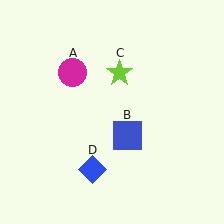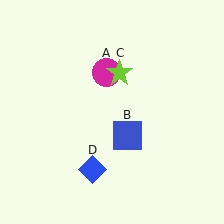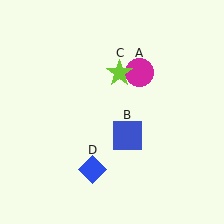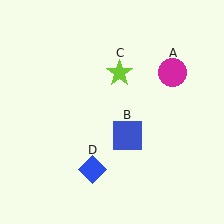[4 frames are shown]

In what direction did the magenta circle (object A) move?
The magenta circle (object A) moved right.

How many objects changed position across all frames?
1 object changed position: magenta circle (object A).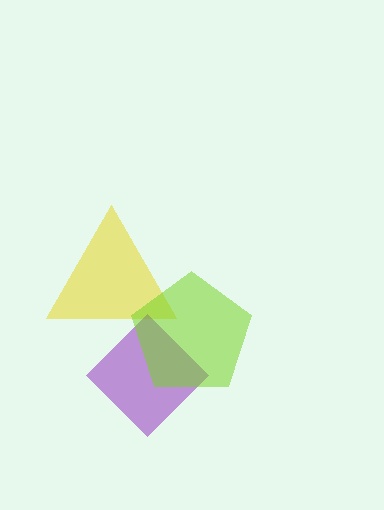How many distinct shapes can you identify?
There are 3 distinct shapes: a yellow triangle, a purple diamond, a lime pentagon.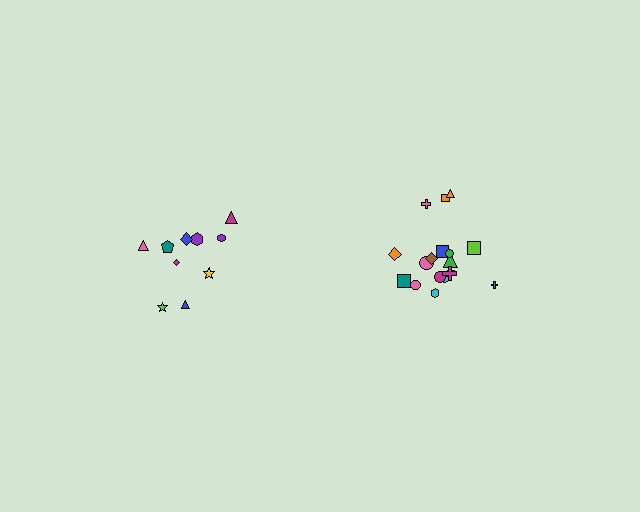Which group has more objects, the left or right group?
The right group.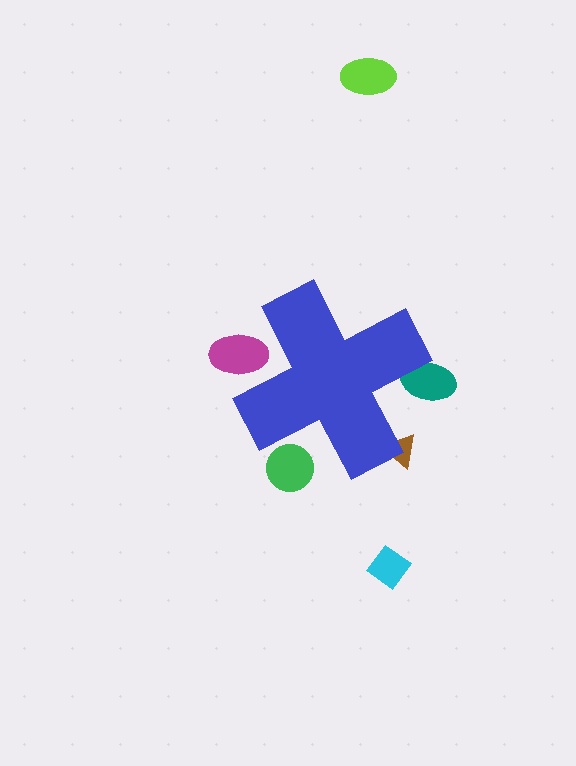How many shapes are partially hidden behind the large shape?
4 shapes are partially hidden.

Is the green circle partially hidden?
Yes, the green circle is partially hidden behind the blue cross.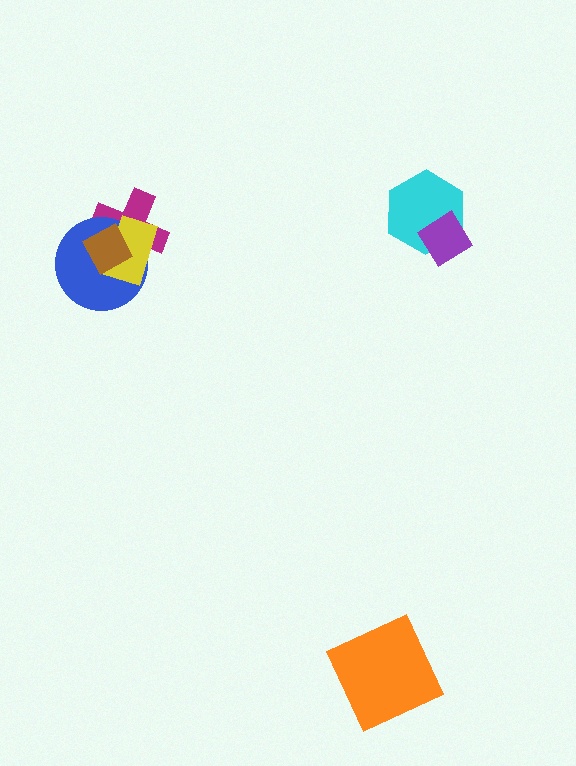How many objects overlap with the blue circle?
3 objects overlap with the blue circle.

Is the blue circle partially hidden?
Yes, it is partially covered by another shape.